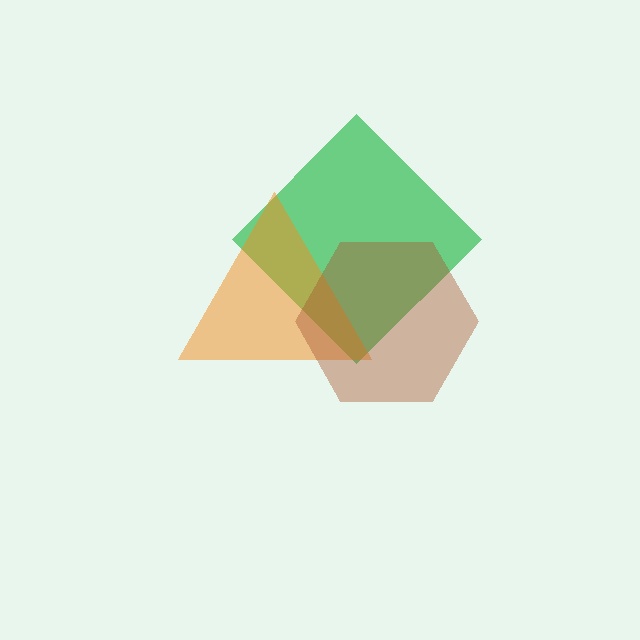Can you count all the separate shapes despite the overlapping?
Yes, there are 3 separate shapes.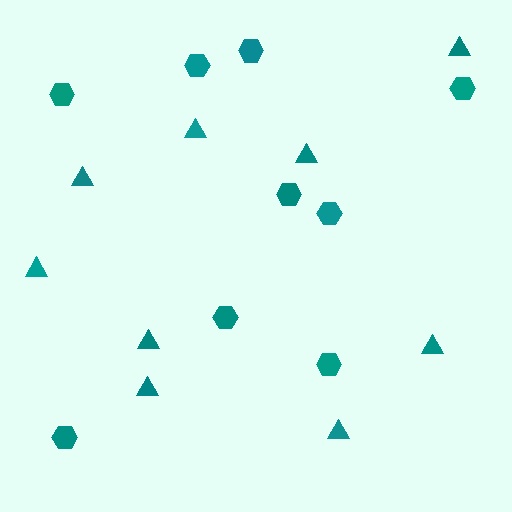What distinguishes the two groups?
There are 2 groups: one group of hexagons (9) and one group of triangles (9).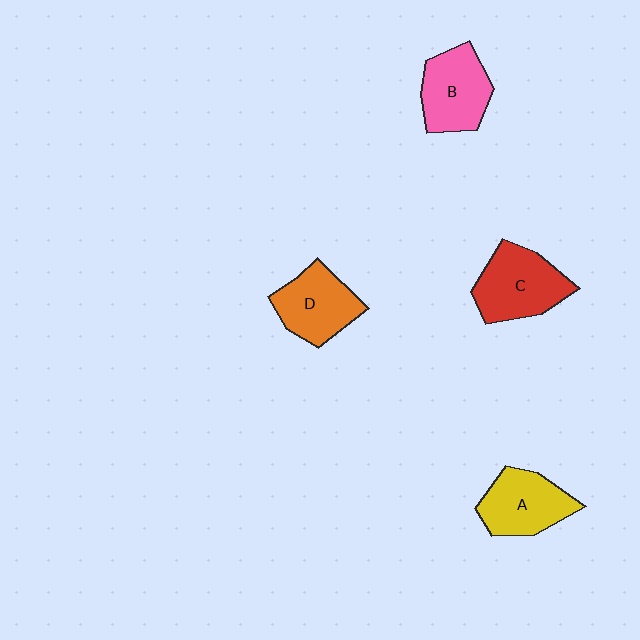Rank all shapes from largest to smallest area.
From largest to smallest: C (red), B (pink), A (yellow), D (orange).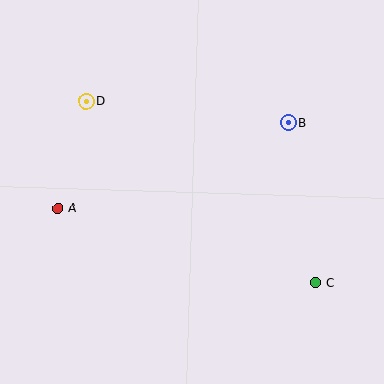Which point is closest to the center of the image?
Point B at (289, 123) is closest to the center.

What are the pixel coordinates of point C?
Point C is at (316, 283).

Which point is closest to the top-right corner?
Point B is closest to the top-right corner.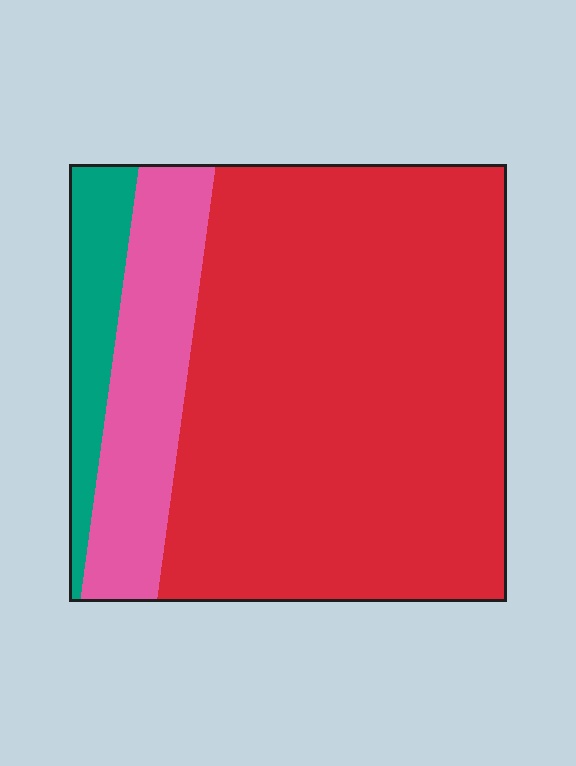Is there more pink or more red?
Red.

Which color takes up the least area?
Teal, at roughly 10%.